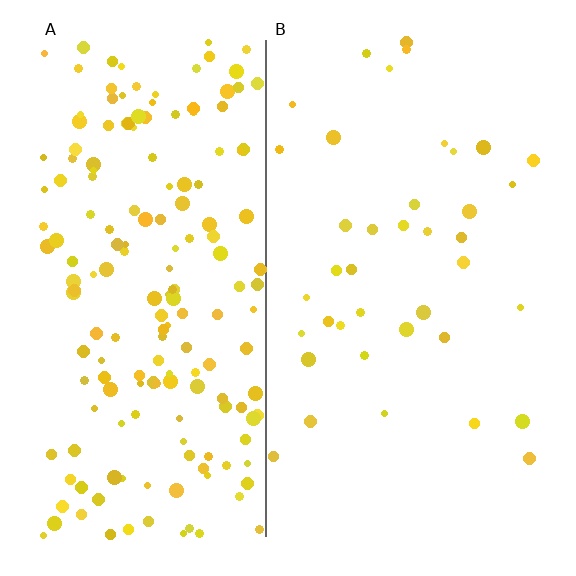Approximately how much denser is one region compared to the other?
Approximately 4.5× — region A over region B.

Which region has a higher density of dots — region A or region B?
A (the left).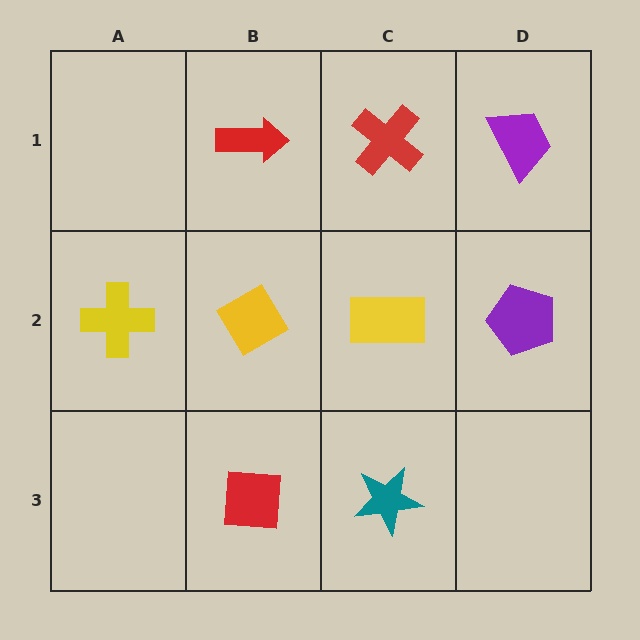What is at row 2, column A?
A yellow cross.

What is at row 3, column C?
A teal star.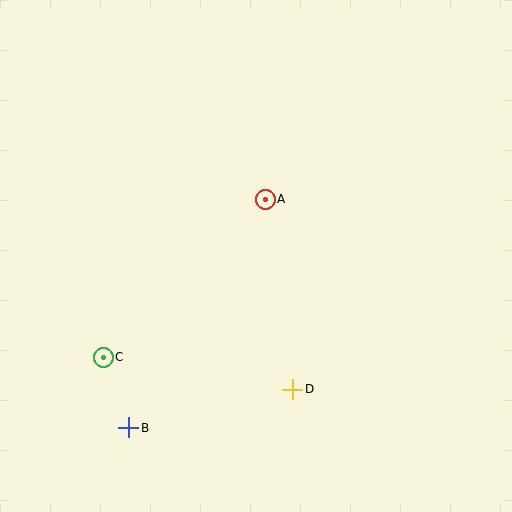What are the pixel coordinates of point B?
Point B is at (129, 428).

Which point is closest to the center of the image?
Point A at (265, 199) is closest to the center.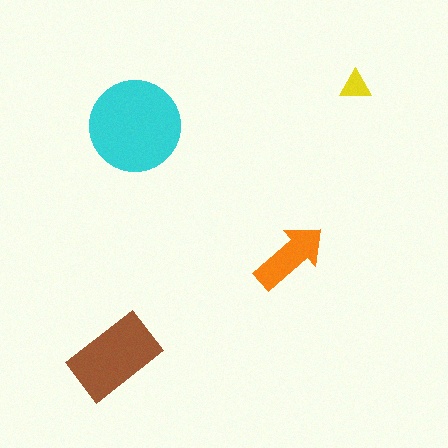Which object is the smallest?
The yellow triangle.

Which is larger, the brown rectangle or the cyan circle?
The cyan circle.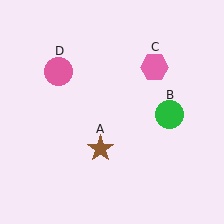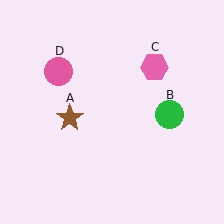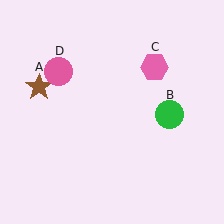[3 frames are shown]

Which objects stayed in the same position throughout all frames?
Green circle (object B) and pink hexagon (object C) and pink circle (object D) remained stationary.